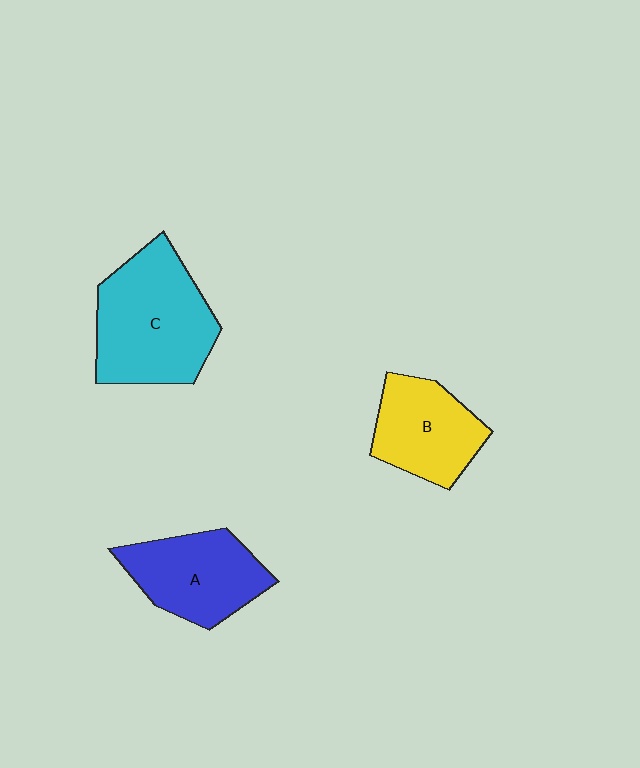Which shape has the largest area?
Shape C (cyan).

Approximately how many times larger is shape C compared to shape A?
Approximately 1.3 times.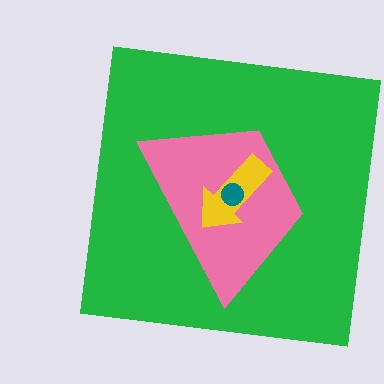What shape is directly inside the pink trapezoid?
The yellow arrow.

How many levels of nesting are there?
4.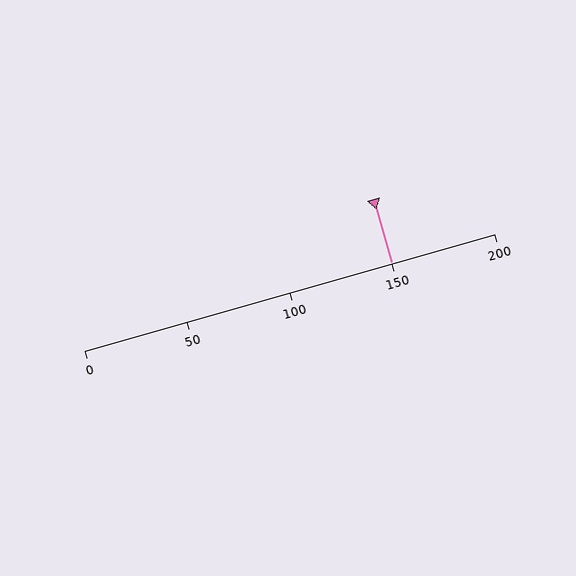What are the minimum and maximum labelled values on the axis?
The axis runs from 0 to 200.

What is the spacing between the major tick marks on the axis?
The major ticks are spaced 50 apart.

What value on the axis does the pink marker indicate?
The marker indicates approximately 150.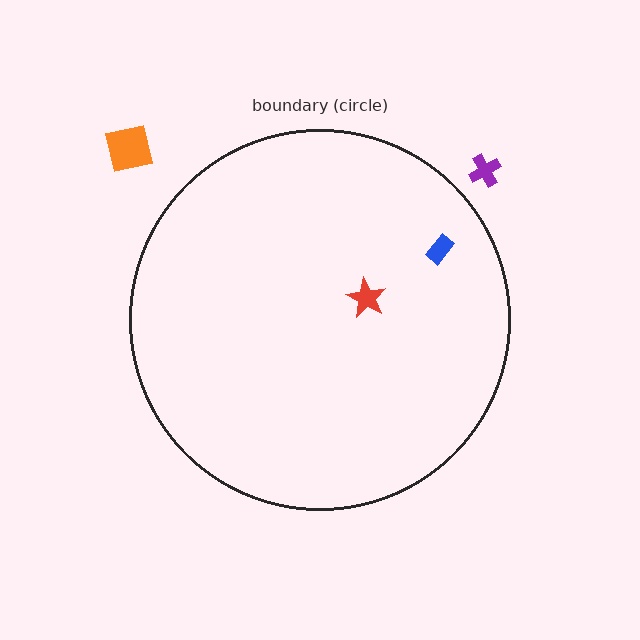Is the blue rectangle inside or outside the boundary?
Inside.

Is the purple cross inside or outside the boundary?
Outside.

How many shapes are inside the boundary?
2 inside, 2 outside.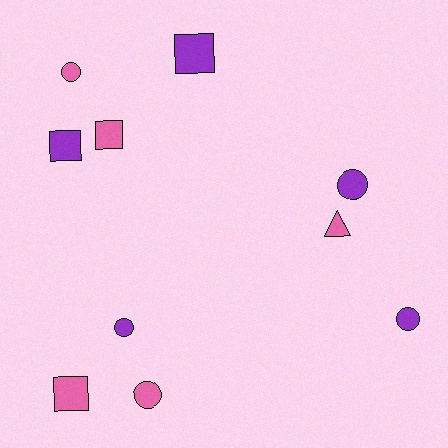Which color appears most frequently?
Purple, with 5 objects.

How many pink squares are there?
There are 2 pink squares.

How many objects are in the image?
There are 10 objects.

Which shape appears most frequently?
Circle, with 5 objects.